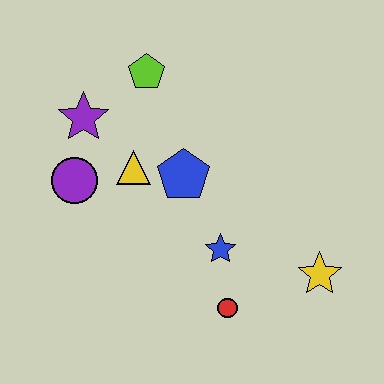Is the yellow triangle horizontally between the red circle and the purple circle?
Yes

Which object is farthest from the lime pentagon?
The yellow star is farthest from the lime pentagon.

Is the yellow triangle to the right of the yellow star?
No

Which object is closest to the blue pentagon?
The yellow triangle is closest to the blue pentagon.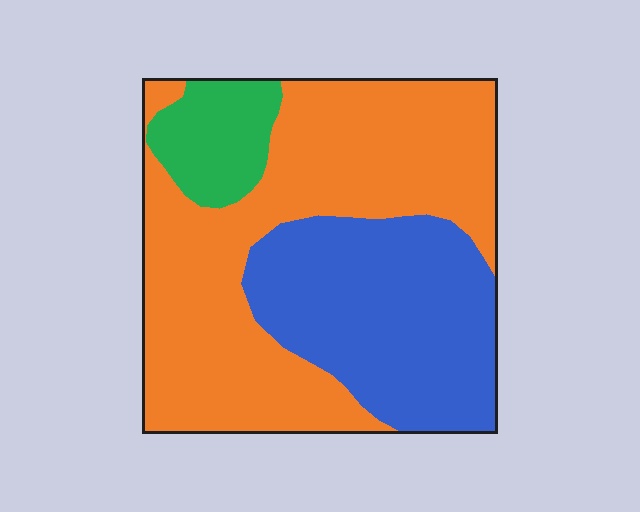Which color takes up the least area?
Green, at roughly 10%.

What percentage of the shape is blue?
Blue covers roughly 35% of the shape.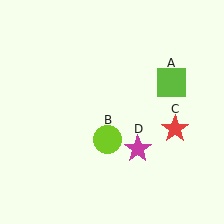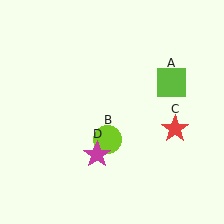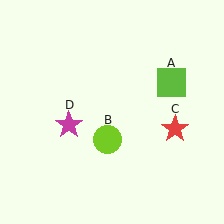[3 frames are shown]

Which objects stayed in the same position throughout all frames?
Lime square (object A) and lime circle (object B) and red star (object C) remained stationary.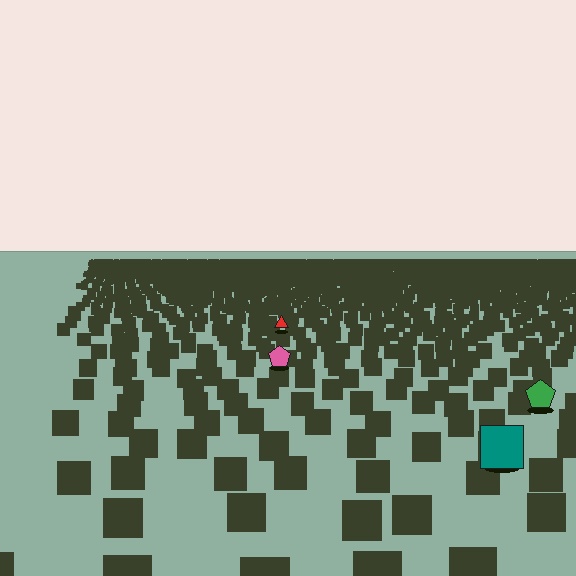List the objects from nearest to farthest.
From nearest to farthest: the teal square, the green pentagon, the pink pentagon, the red triangle.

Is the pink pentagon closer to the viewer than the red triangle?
Yes. The pink pentagon is closer — you can tell from the texture gradient: the ground texture is coarser near it.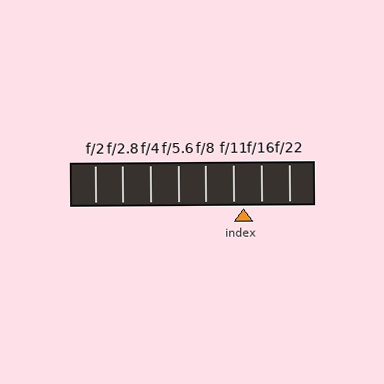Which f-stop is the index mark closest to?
The index mark is closest to f/11.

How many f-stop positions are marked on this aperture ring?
There are 8 f-stop positions marked.